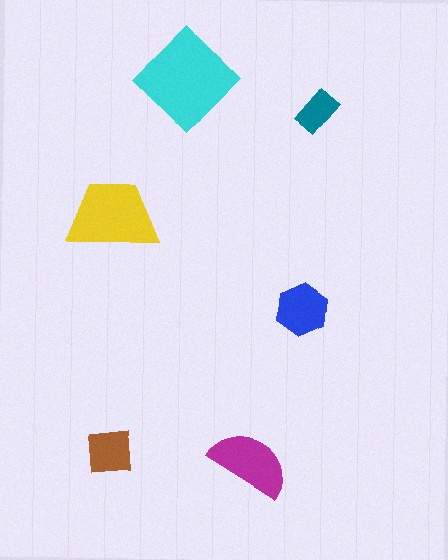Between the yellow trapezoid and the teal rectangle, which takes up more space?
The yellow trapezoid.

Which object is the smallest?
The teal rectangle.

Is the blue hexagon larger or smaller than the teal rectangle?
Larger.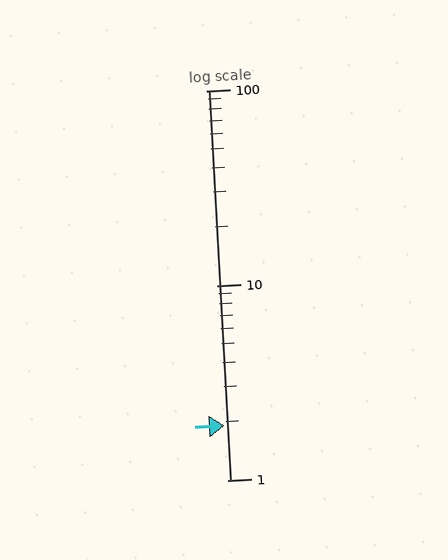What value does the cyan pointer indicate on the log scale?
The pointer indicates approximately 1.9.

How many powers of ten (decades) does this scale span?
The scale spans 2 decades, from 1 to 100.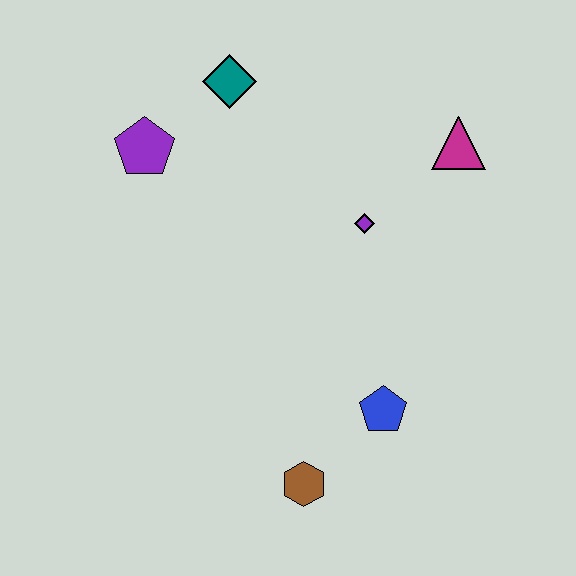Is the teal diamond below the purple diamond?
No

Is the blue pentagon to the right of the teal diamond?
Yes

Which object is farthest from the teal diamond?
The brown hexagon is farthest from the teal diamond.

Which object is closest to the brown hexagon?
The blue pentagon is closest to the brown hexagon.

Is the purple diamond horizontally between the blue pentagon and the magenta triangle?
No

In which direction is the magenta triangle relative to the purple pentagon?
The magenta triangle is to the right of the purple pentagon.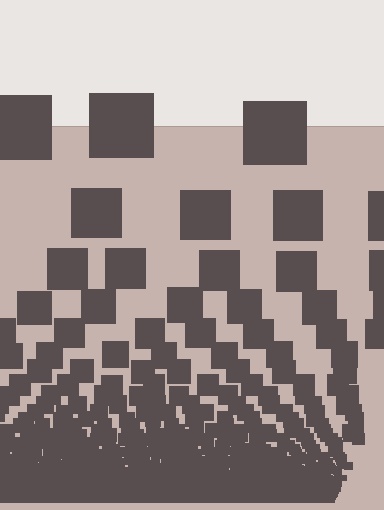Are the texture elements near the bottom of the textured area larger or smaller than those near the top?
Smaller. The gradient is inverted — elements near the bottom are smaller and denser.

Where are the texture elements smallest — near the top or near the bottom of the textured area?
Near the bottom.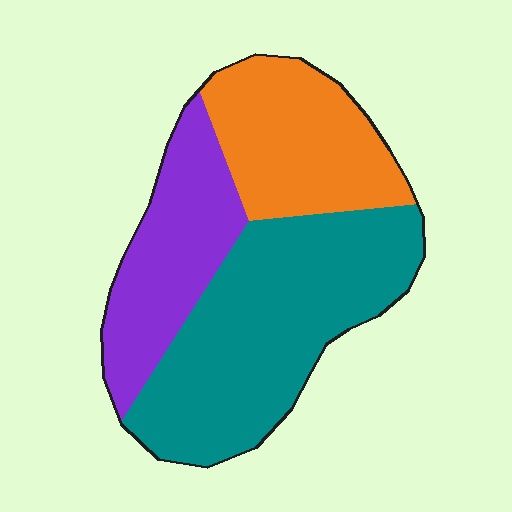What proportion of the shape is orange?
Orange covers 27% of the shape.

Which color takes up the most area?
Teal, at roughly 50%.